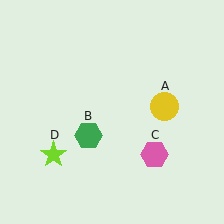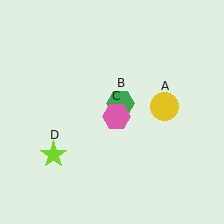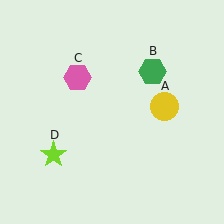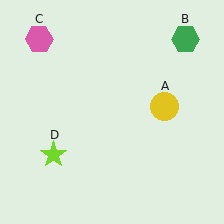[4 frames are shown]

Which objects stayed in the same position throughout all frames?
Yellow circle (object A) and lime star (object D) remained stationary.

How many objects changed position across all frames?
2 objects changed position: green hexagon (object B), pink hexagon (object C).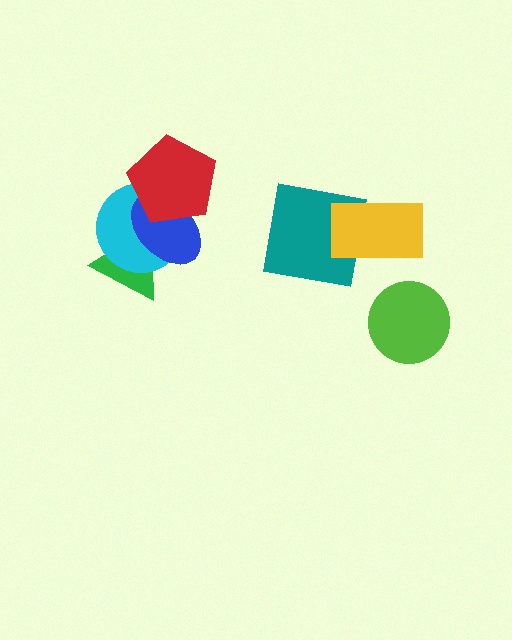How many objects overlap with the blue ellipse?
3 objects overlap with the blue ellipse.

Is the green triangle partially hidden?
Yes, it is partially covered by another shape.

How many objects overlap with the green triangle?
2 objects overlap with the green triangle.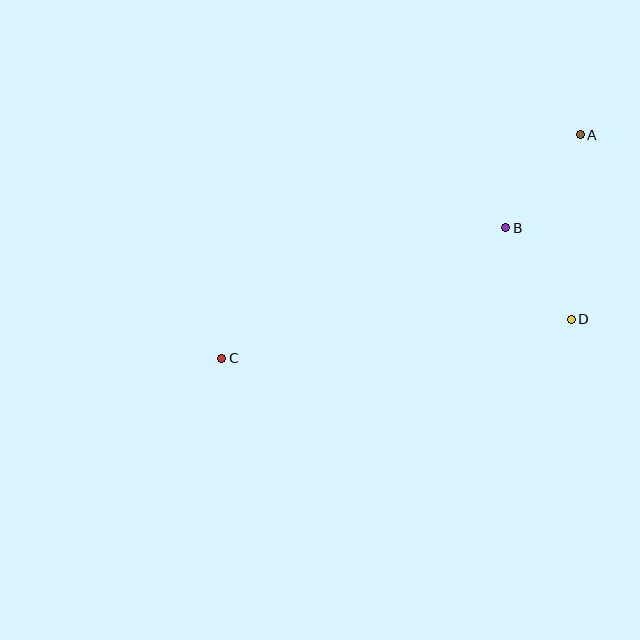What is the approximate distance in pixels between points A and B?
The distance between A and B is approximately 119 pixels.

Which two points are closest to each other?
Points B and D are closest to each other.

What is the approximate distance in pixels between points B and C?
The distance between B and C is approximately 313 pixels.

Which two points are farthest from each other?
Points A and C are farthest from each other.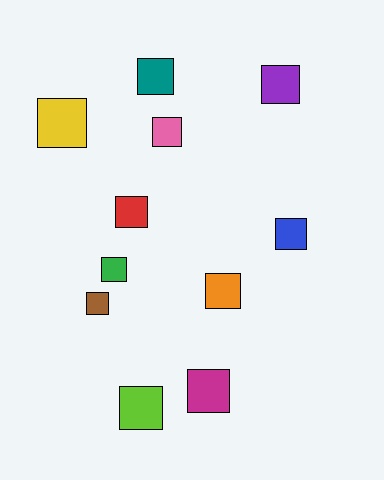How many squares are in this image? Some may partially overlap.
There are 11 squares.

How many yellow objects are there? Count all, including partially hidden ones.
There is 1 yellow object.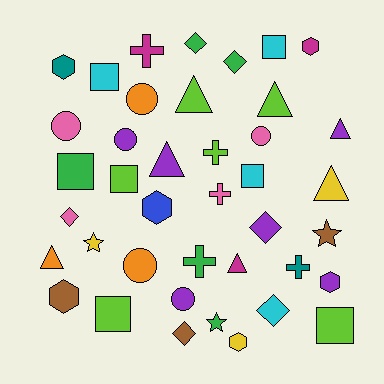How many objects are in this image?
There are 40 objects.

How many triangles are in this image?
There are 7 triangles.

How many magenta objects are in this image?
There are 3 magenta objects.